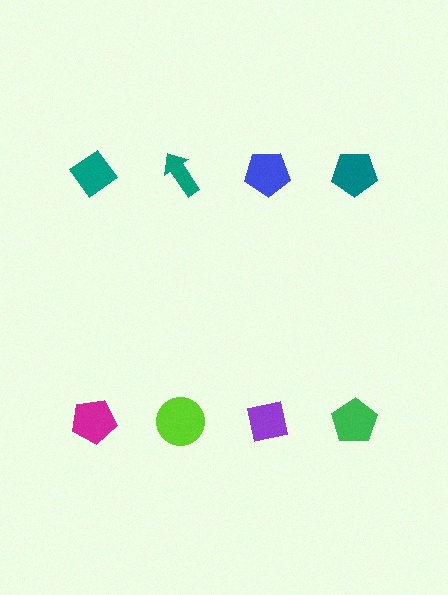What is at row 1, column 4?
A teal pentagon.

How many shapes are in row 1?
4 shapes.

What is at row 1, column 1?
A teal diamond.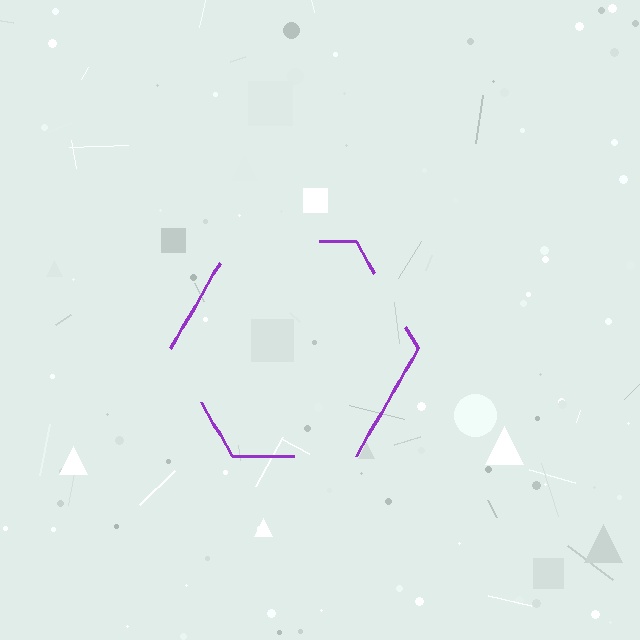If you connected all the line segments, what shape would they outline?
They would outline a hexagon.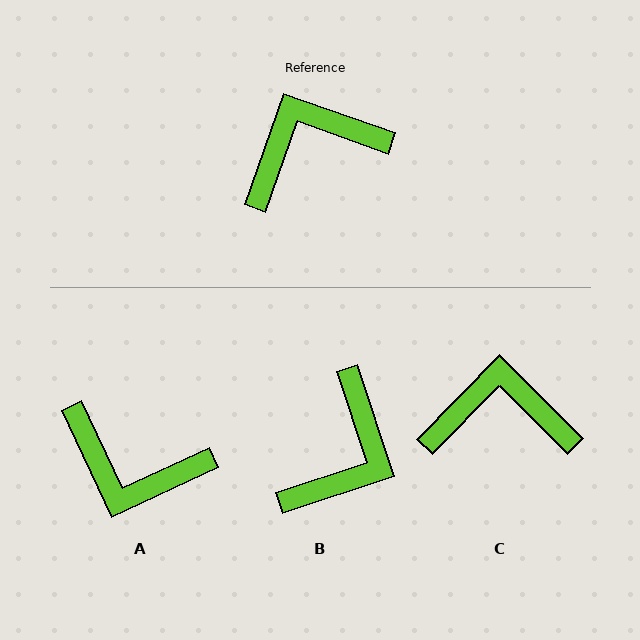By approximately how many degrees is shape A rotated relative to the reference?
Approximately 134 degrees counter-clockwise.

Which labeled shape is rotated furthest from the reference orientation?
B, about 142 degrees away.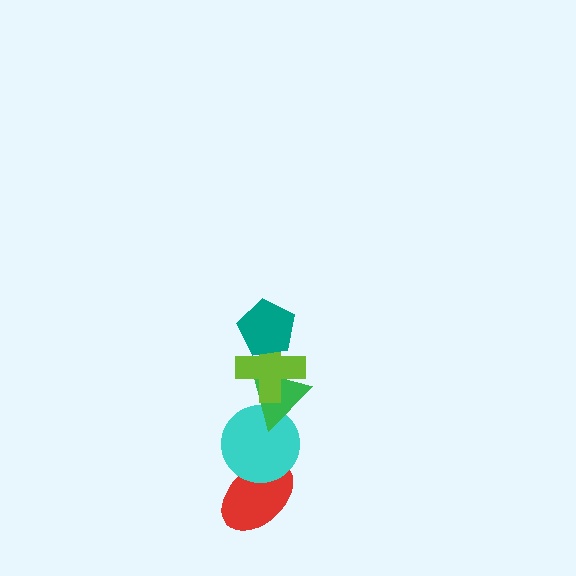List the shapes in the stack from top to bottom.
From top to bottom: the teal pentagon, the lime cross, the green triangle, the cyan circle, the red ellipse.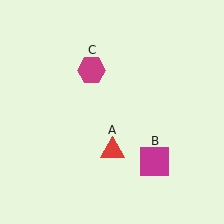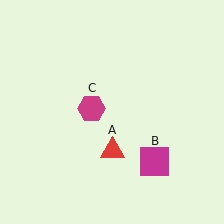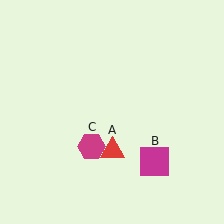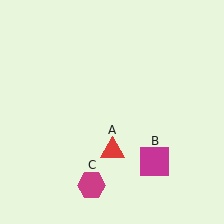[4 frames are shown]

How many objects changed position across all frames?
1 object changed position: magenta hexagon (object C).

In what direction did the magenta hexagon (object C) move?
The magenta hexagon (object C) moved down.